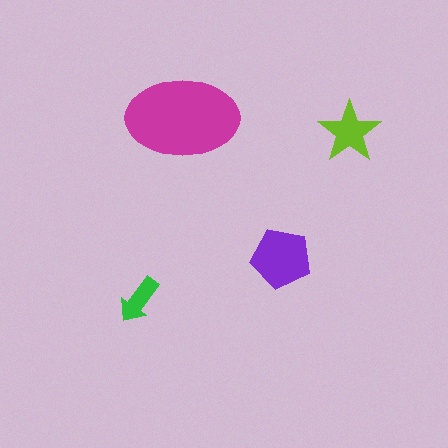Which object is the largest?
The magenta ellipse.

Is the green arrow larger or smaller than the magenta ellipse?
Smaller.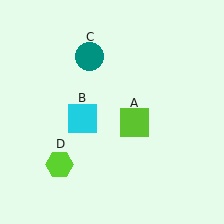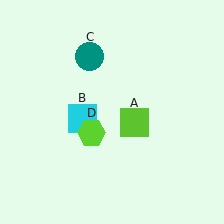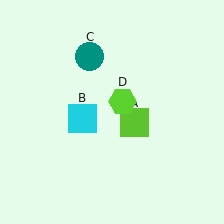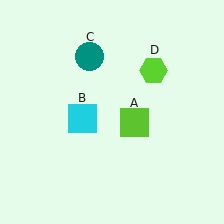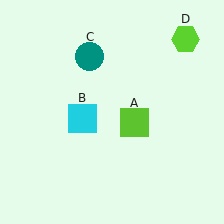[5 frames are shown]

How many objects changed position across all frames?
1 object changed position: lime hexagon (object D).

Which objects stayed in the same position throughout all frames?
Lime square (object A) and cyan square (object B) and teal circle (object C) remained stationary.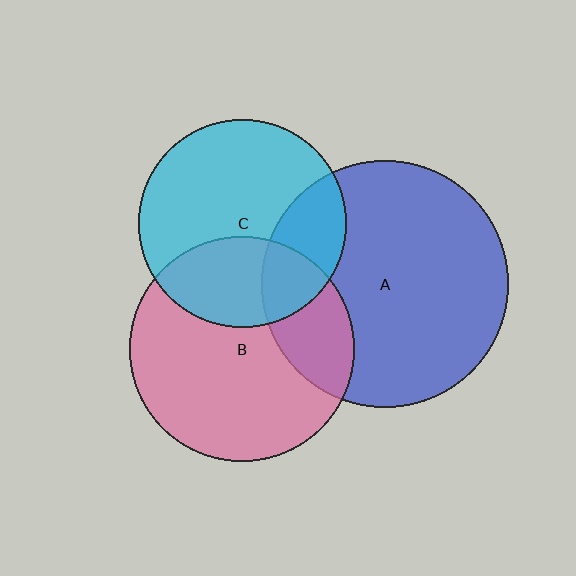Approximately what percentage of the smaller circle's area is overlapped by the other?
Approximately 25%.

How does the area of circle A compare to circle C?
Approximately 1.4 times.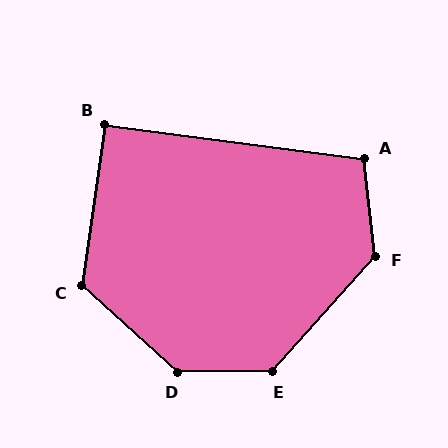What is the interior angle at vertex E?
Approximately 132 degrees (obtuse).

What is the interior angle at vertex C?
Approximately 124 degrees (obtuse).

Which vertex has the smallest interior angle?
B, at approximately 91 degrees.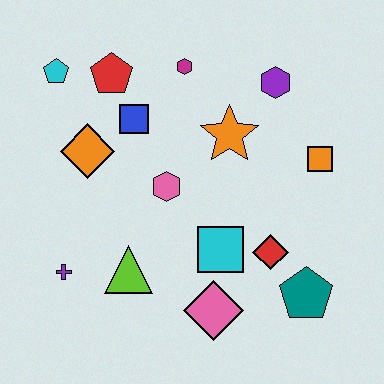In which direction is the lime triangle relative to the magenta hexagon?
The lime triangle is below the magenta hexagon.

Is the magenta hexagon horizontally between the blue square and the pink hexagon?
No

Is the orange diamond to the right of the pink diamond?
No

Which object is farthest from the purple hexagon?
The purple cross is farthest from the purple hexagon.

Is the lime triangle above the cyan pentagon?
No